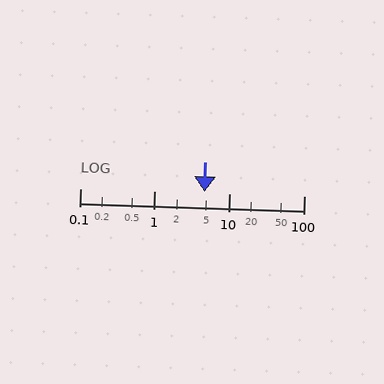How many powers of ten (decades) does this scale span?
The scale spans 3 decades, from 0.1 to 100.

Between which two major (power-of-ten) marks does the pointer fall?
The pointer is between 1 and 10.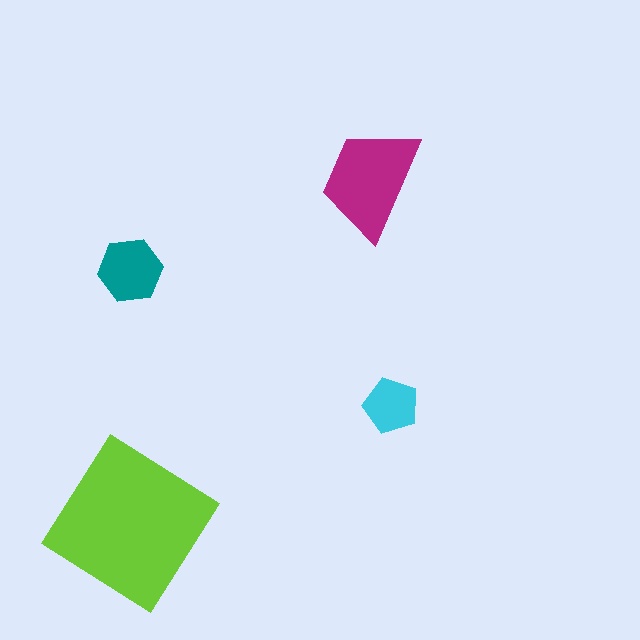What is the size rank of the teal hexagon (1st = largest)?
3rd.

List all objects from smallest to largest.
The cyan pentagon, the teal hexagon, the magenta trapezoid, the lime diamond.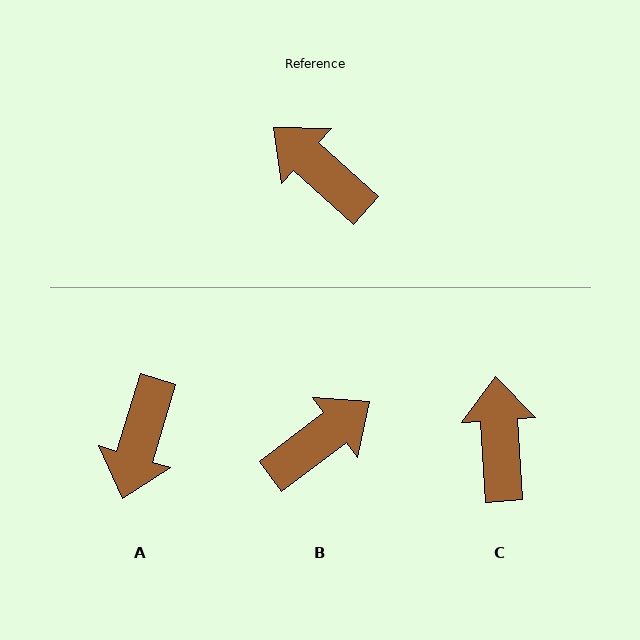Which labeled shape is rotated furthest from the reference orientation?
A, about 115 degrees away.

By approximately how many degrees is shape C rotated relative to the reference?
Approximately 44 degrees clockwise.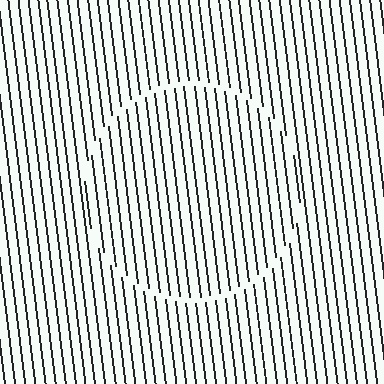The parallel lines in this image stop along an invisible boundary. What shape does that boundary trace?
An illusory circle. The interior of the shape contains the same grating, shifted by half a period — the contour is defined by the phase discontinuity where line-ends from the inner and outer gratings abut.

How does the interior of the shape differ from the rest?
The interior of the shape contains the same grating, shifted by half a period — the contour is defined by the phase discontinuity where line-ends from the inner and outer gratings abut.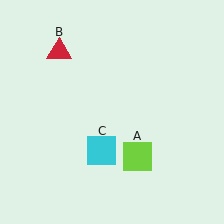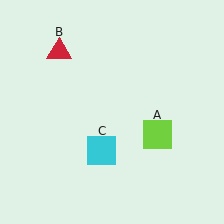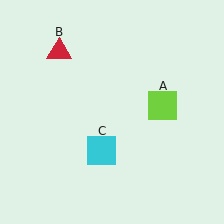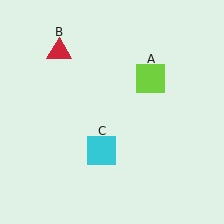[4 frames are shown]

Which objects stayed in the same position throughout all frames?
Red triangle (object B) and cyan square (object C) remained stationary.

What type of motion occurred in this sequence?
The lime square (object A) rotated counterclockwise around the center of the scene.